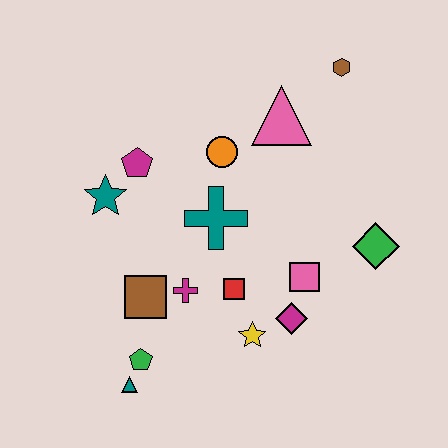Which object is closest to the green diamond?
The pink square is closest to the green diamond.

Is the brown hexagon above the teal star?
Yes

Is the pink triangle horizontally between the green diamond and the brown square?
Yes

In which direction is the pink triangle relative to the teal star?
The pink triangle is to the right of the teal star.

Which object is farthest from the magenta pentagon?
The green diamond is farthest from the magenta pentagon.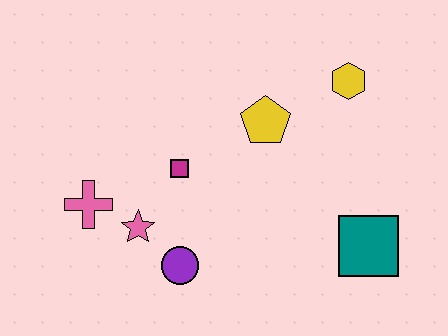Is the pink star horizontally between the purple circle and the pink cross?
Yes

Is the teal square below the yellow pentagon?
Yes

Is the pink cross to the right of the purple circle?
No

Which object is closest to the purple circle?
The pink star is closest to the purple circle.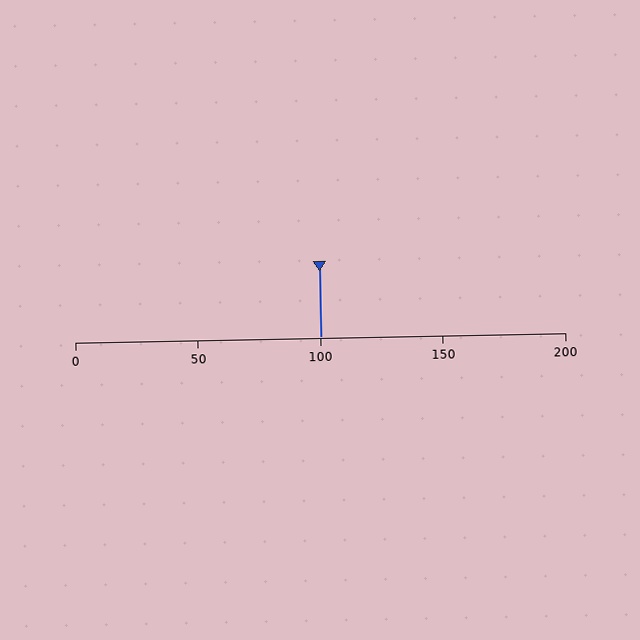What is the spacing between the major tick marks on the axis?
The major ticks are spaced 50 apart.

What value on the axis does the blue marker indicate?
The marker indicates approximately 100.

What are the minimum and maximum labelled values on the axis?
The axis runs from 0 to 200.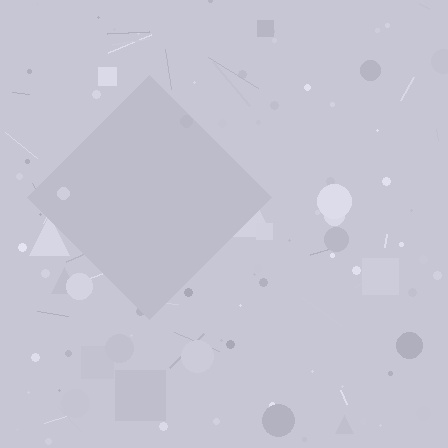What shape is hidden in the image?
A diamond is hidden in the image.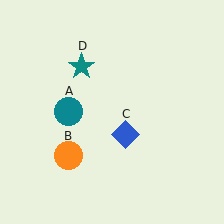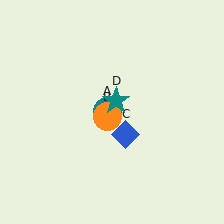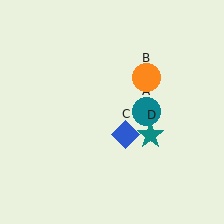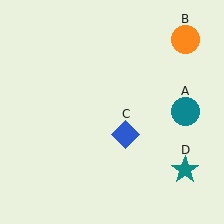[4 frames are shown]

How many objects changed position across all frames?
3 objects changed position: teal circle (object A), orange circle (object B), teal star (object D).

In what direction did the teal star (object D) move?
The teal star (object D) moved down and to the right.